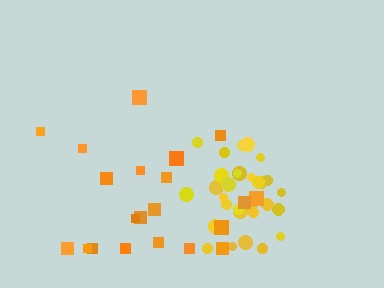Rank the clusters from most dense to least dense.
yellow, orange.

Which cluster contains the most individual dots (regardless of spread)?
Yellow (30).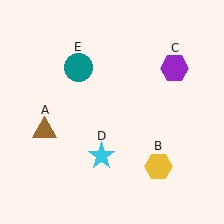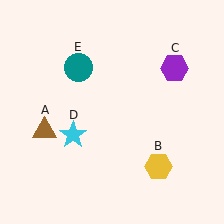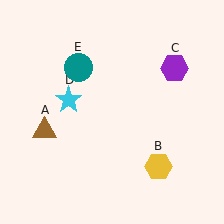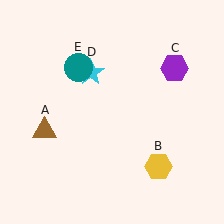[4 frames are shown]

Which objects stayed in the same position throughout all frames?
Brown triangle (object A) and yellow hexagon (object B) and purple hexagon (object C) and teal circle (object E) remained stationary.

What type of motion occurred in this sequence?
The cyan star (object D) rotated clockwise around the center of the scene.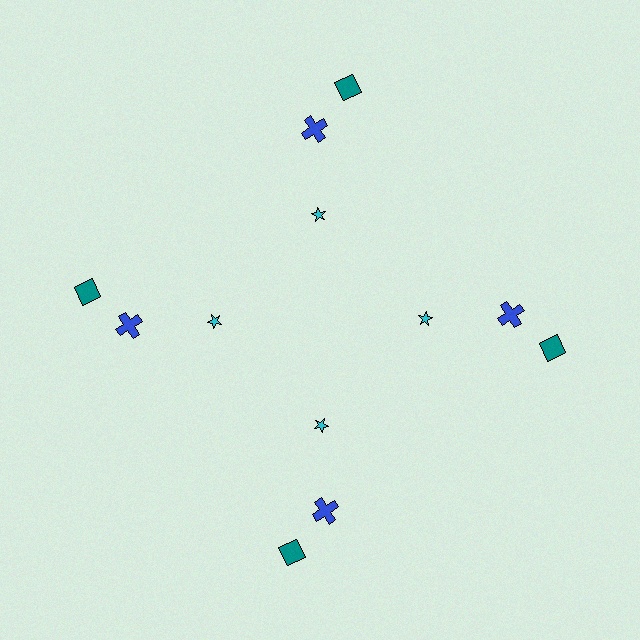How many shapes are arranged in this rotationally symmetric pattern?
There are 12 shapes, arranged in 4 groups of 3.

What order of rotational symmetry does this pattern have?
This pattern has 4-fold rotational symmetry.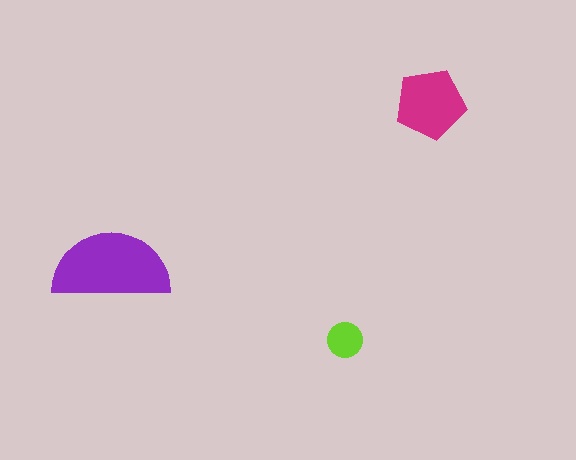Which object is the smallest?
The lime circle.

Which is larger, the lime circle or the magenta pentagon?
The magenta pentagon.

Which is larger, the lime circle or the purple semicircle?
The purple semicircle.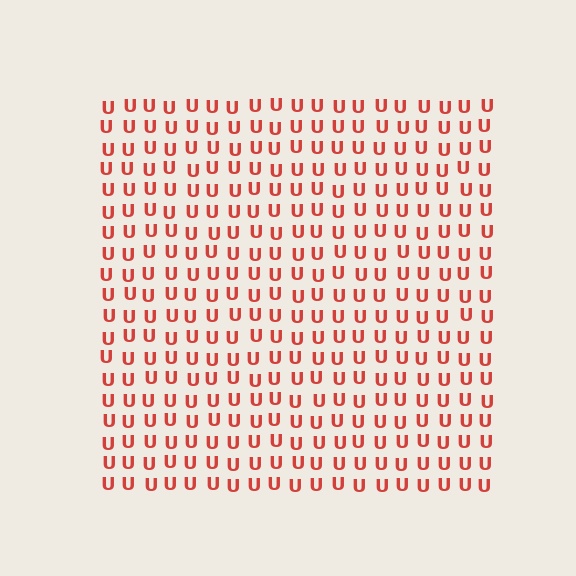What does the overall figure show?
The overall figure shows a square.